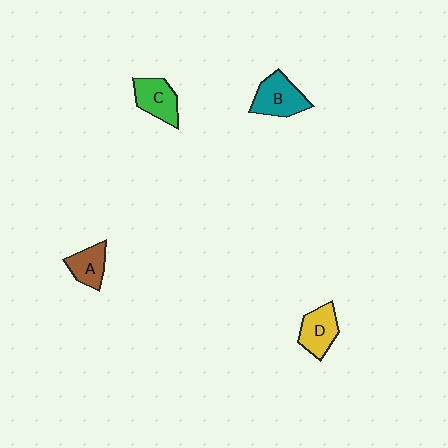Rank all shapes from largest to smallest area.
From largest to smallest: B (teal), D (yellow), C (green), A (brown).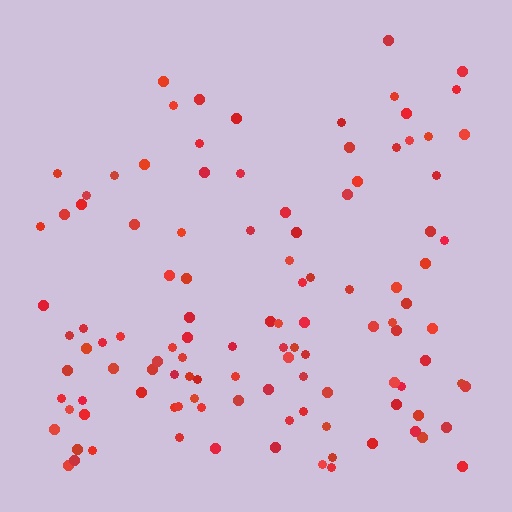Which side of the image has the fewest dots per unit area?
The top.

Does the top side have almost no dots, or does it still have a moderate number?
Still a moderate number, just noticeably fewer than the bottom.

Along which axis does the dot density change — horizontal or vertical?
Vertical.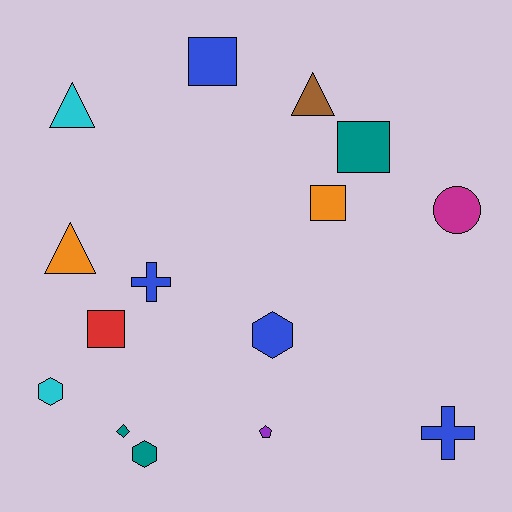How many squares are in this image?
There are 4 squares.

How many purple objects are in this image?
There is 1 purple object.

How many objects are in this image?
There are 15 objects.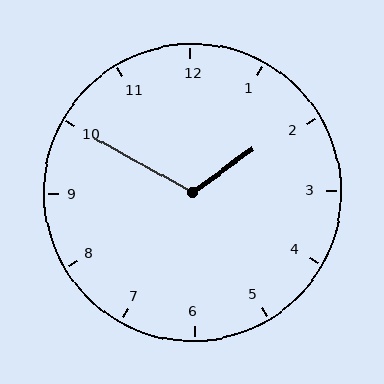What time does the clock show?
1:50.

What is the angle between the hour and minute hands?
Approximately 115 degrees.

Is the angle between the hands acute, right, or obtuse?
It is obtuse.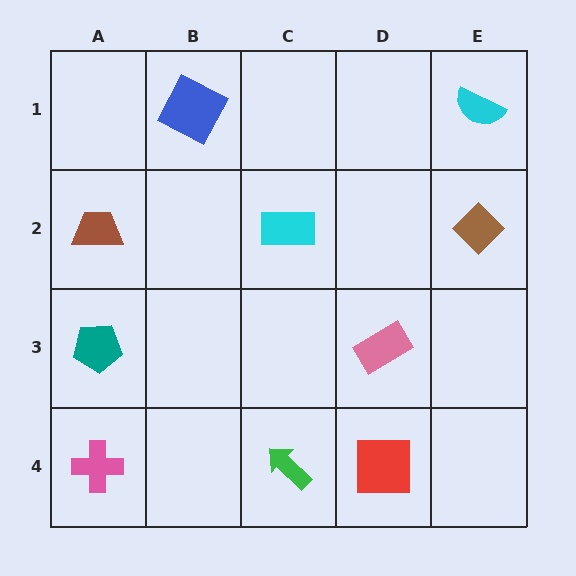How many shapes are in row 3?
2 shapes.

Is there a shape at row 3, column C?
No, that cell is empty.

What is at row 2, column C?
A cyan rectangle.